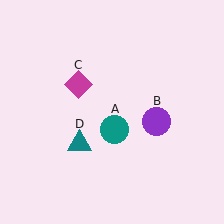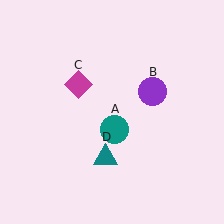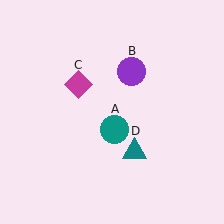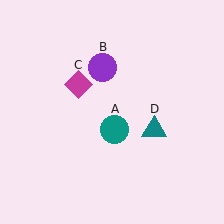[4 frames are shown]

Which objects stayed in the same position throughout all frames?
Teal circle (object A) and magenta diamond (object C) remained stationary.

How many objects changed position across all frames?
2 objects changed position: purple circle (object B), teal triangle (object D).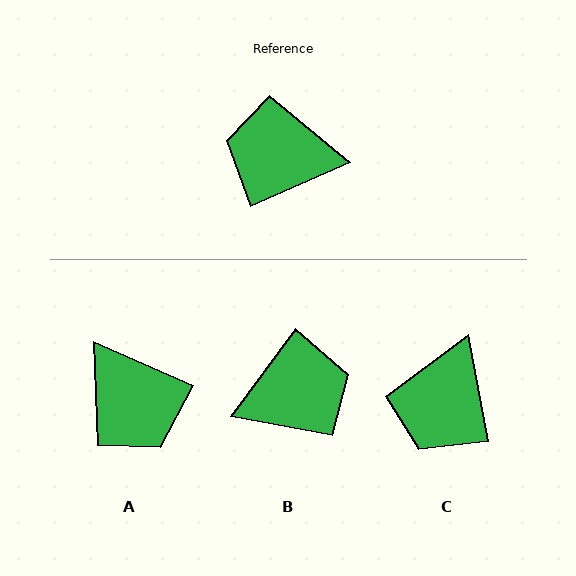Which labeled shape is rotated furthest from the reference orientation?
B, about 150 degrees away.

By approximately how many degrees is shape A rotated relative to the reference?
Approximately 132 degrees counter-clockwise.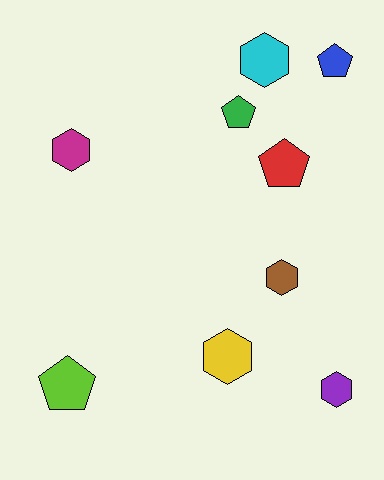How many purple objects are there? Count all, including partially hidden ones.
There is 1 purple object.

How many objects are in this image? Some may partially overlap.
There are 9 objects.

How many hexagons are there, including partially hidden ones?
There are 5 hexagons.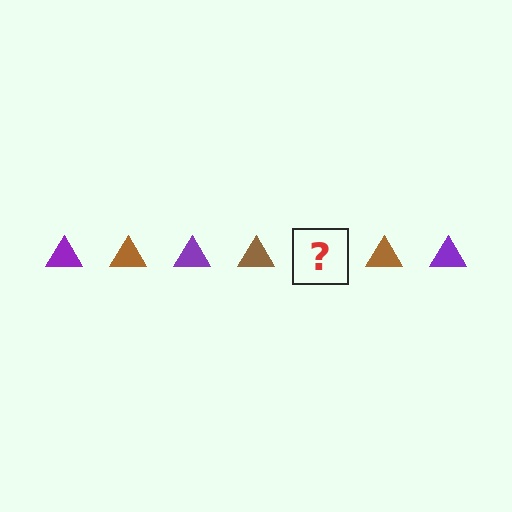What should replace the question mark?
The question mark should be replaced with a purple triangle.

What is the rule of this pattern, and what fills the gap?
The rule is that the pattern cycles through purple, brown triangles. The gap should be filled with a purple triangle.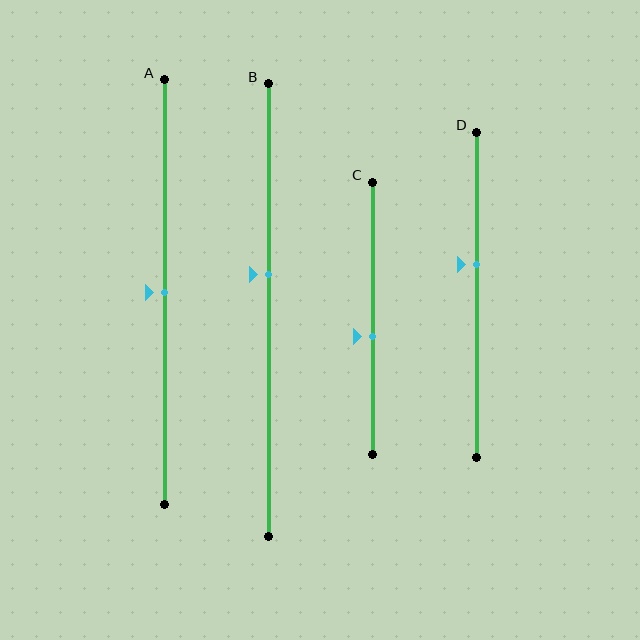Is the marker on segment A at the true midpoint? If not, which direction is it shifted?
Yes, the marker on segment A is at the true midpoint.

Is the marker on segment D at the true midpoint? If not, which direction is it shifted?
No, the marker on segment D is shifted upward by about 9% of the segment length.